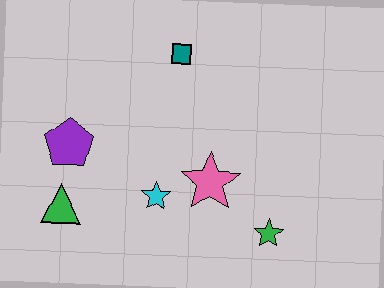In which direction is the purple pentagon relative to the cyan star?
The purple pentagon is to the left of the cyan star.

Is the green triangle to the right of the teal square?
No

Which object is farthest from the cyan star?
The teal square is farthest from the cyan star.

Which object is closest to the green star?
The pink star is closest to the green star.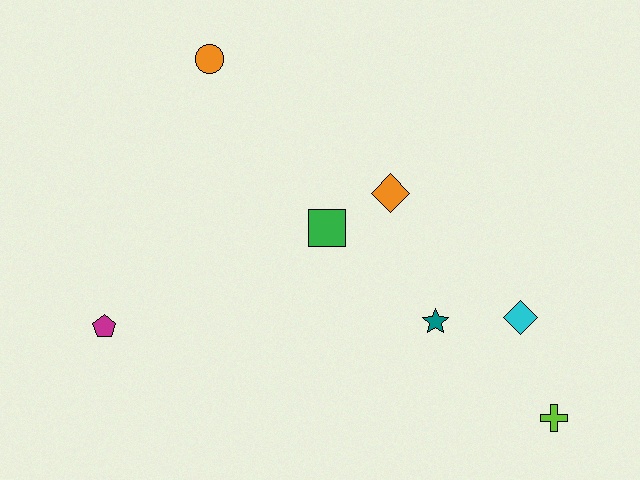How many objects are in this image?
There are 7 objects.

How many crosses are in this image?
There is 1 cross.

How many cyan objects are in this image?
There is 1 cyan object.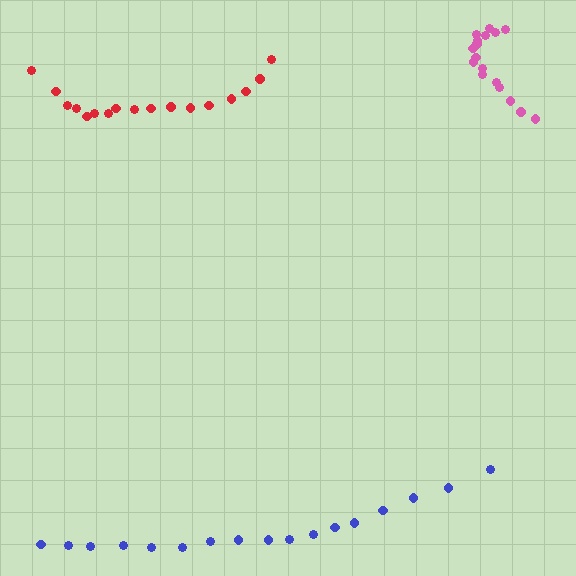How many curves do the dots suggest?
There are 3 distinct paths.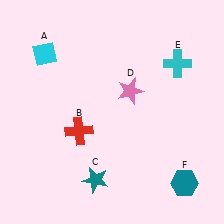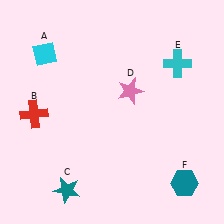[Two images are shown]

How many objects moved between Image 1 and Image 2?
2 objects moved between the two images.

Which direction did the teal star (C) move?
The teal star (C) moved left.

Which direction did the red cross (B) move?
The red cross (B) moved left.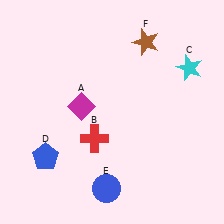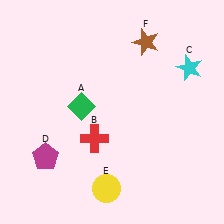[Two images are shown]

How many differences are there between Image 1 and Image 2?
There are 3 differences between the two images.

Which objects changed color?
A changed from magenta to green. D changed from blue to magenta. E changed from blue to yellow.